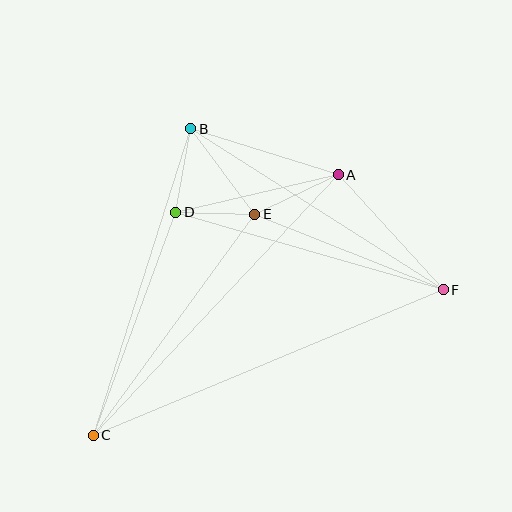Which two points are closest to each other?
Points D and E are closest to each other.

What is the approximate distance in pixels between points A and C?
The distance between A and C is approximately 358 pixels.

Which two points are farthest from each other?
Points C and F are farthest from each other.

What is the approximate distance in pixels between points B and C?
The distance between B and C is approximately 322 pixels.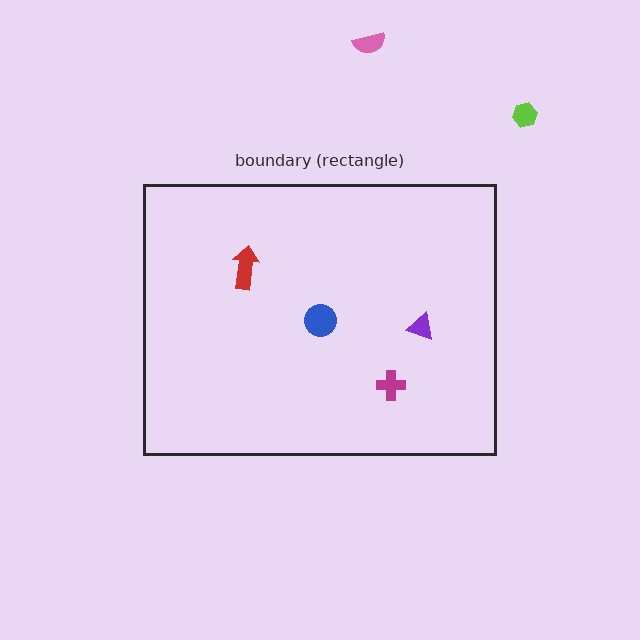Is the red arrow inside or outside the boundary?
Inside.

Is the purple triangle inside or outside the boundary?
Inside.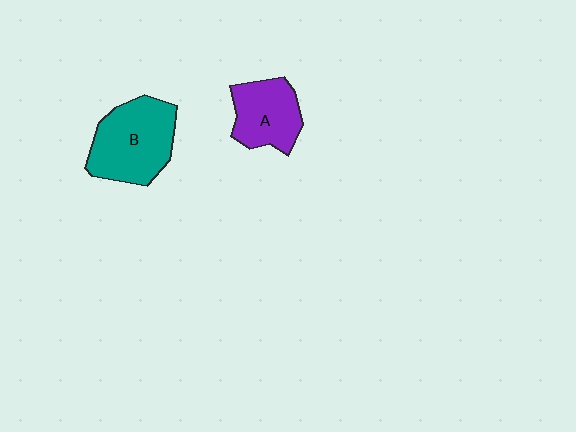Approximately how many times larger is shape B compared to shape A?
Approximately 1.4 times.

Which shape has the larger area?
Shape B (teal).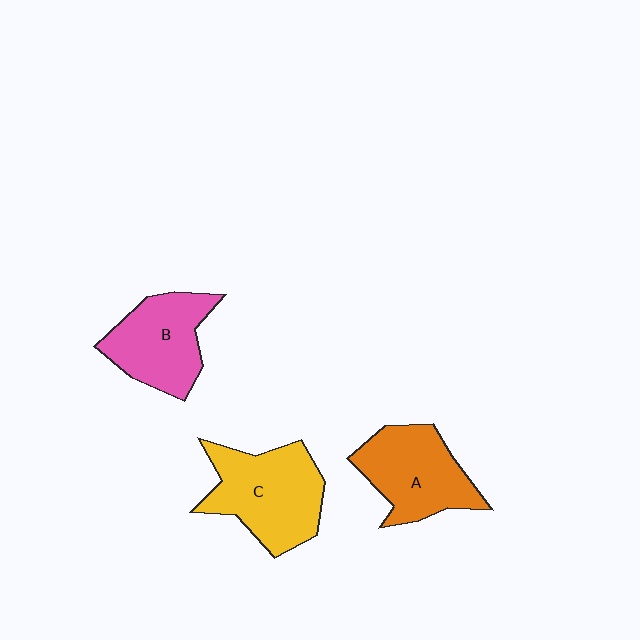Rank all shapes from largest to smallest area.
From largest to smallest: C (yellow), A (orange), B (pink).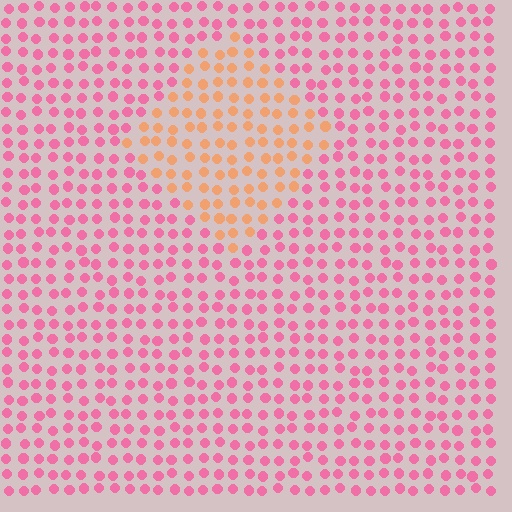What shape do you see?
I see a diamond.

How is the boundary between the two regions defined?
The boundary is defined purely by a slight shift in hue (about 49 degrees). Spacing, size, and orientation are identical on both sides.